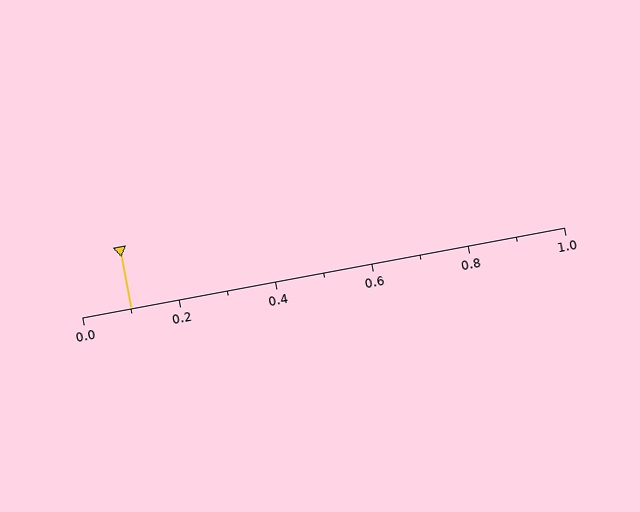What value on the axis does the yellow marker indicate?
The marker indicates approximately 0.1.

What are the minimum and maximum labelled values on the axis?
The axis runs from 0.0 to 1.0.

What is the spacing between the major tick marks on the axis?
The major ticks are spaced 0.2 apart.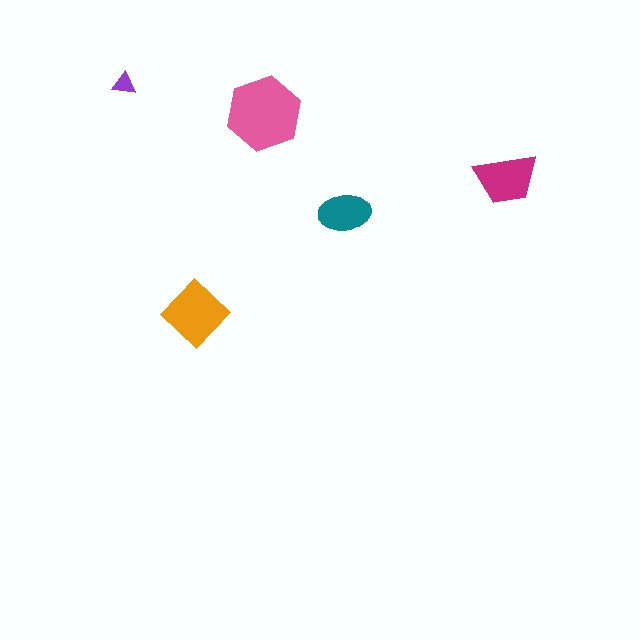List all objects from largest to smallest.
The pink hexagon, the orange diamond, the magenta trapezoid, the teal ellipse, the purple triangle.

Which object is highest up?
The purple triangle is topmost.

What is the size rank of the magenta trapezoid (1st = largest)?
3rd.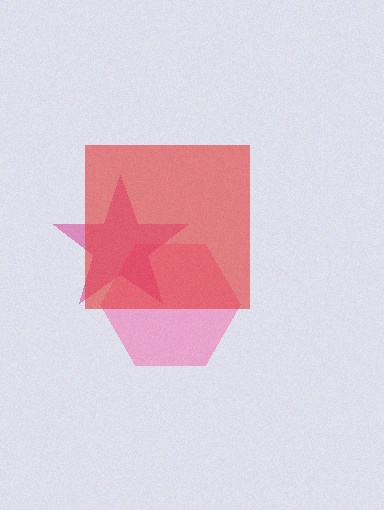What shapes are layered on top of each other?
The layered shapes are: a pink hexagon, a magenta star, a red square.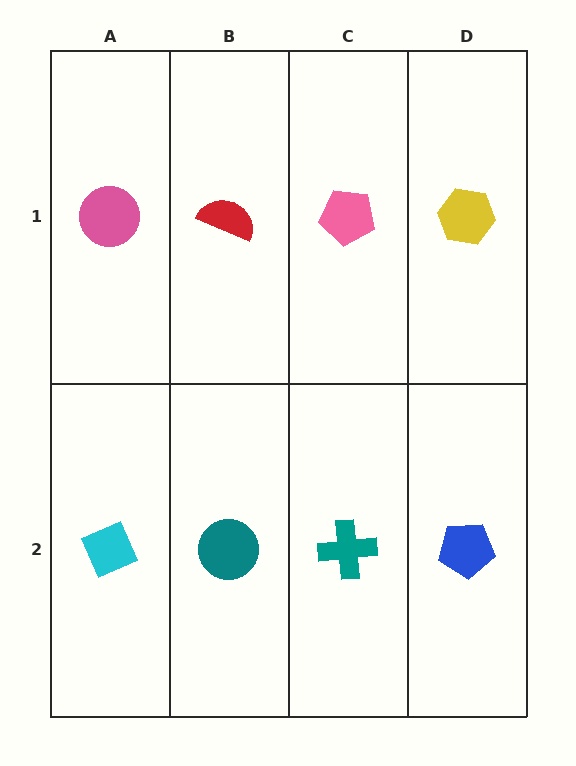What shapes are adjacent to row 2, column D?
A yellow hexagon (row 1, column D), a teal cross (row 2, column C).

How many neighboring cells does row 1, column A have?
2.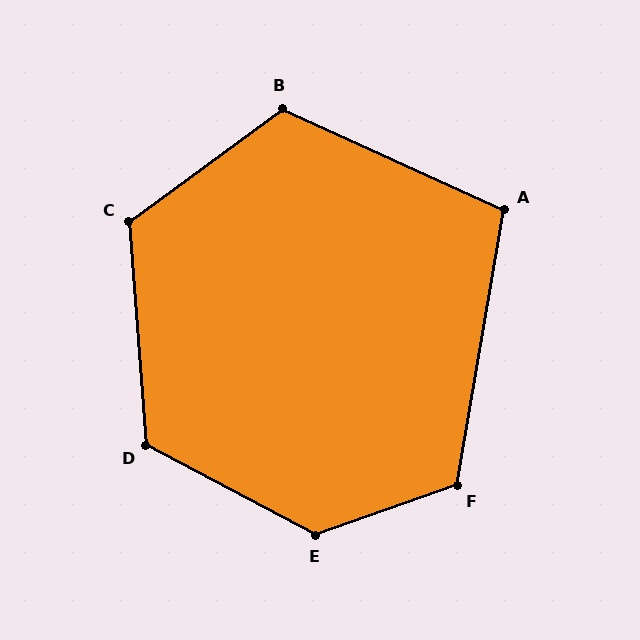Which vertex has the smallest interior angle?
A, at approximately 105 degrees.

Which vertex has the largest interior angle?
E, at approximately 133 degrees.